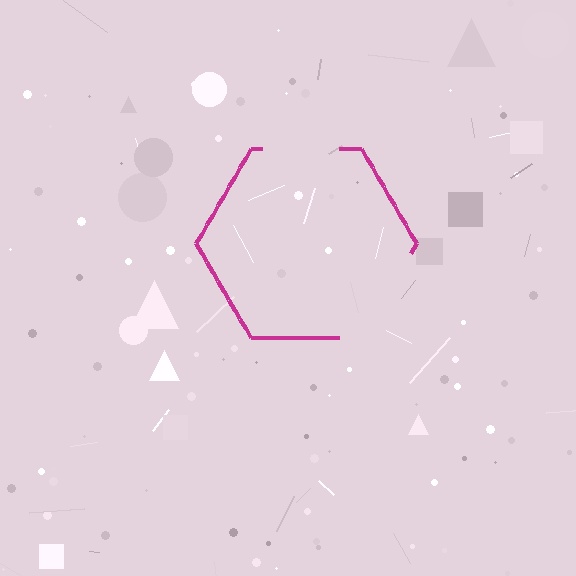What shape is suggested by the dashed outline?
The dashed outline suggests a hexagon.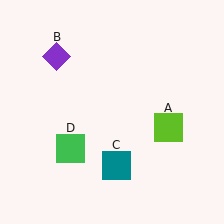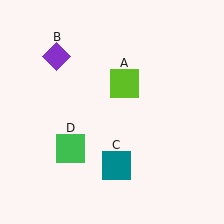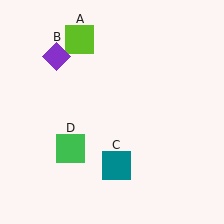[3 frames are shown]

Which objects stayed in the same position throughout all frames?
Purple diamond (object B) and teal square (object C) and green square (object D) remained stationary.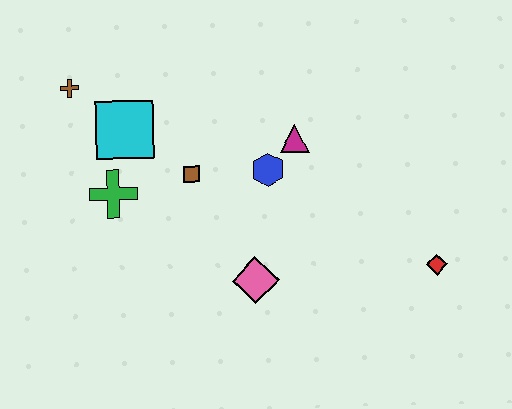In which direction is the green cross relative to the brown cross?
The green cross is below the brown cross.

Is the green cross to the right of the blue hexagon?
No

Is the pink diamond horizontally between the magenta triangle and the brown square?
Yes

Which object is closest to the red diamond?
The pink diamond is closest to the red diamond.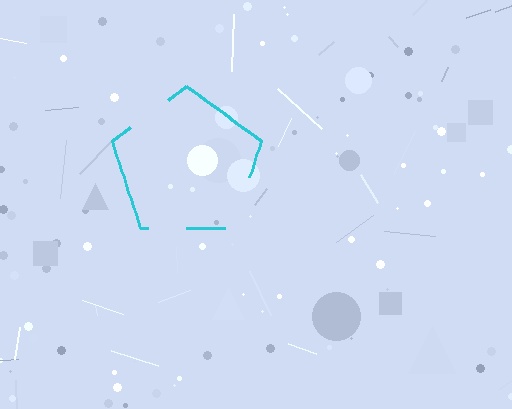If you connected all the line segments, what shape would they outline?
They would outline a pentagon.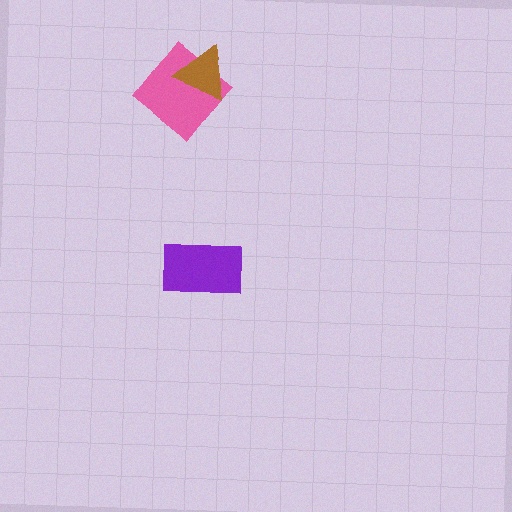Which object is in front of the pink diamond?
The brown triangle is in front of the pink diamond.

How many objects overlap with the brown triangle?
1 object overlaps with the brown triangle.